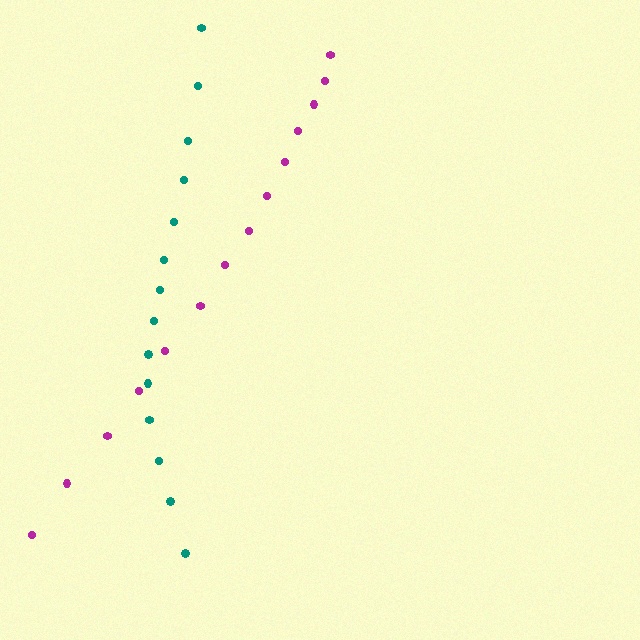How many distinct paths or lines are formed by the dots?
There are 2 distinct paths.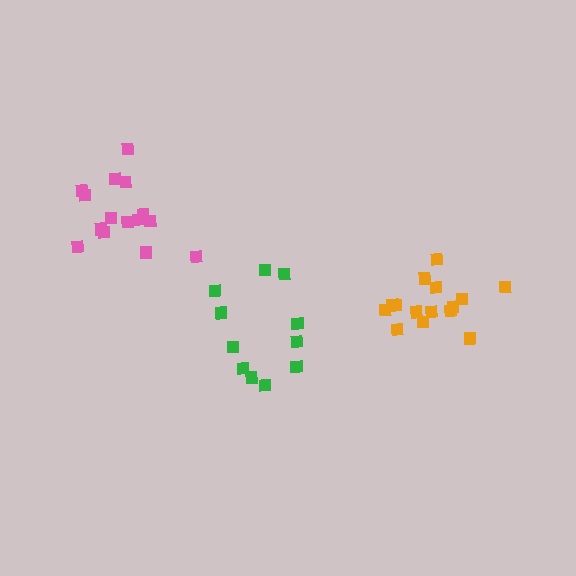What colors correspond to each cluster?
The clusters are colored: green, pink, orange.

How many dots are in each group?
Group 1: 11 dots, Group 2: 15 dots, Group 3: 15 dots (41 total).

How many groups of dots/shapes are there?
There are 3 groups.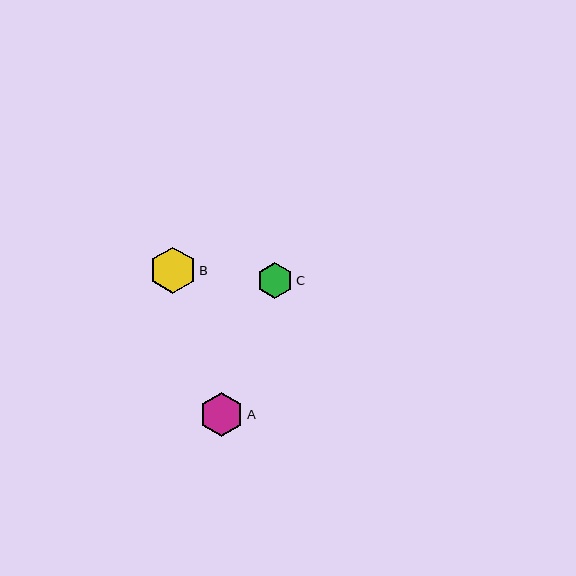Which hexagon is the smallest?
Hexagon C is the smallest with a size of approximately 36 pixels.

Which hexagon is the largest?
Hexagon B is the largest with a size of approximately 46 pixels.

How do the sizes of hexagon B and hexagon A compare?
Hexagon B and hexagon A are approximately the same size.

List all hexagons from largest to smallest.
From largest to smallest: B, A, C.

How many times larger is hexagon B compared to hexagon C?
Hexagon B is approximately 1.3 times the size of hexagon C.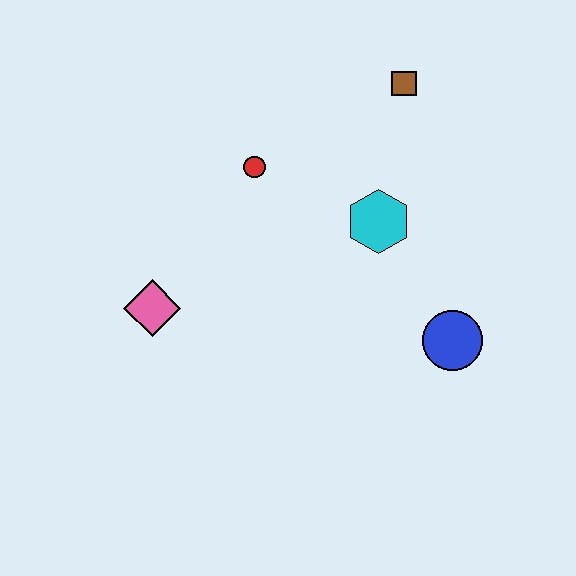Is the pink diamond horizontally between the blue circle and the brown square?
No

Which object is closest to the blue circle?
The cyan hexagon is closest to the blue circle.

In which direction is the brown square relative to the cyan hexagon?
The brown square is above the cyan hexagon.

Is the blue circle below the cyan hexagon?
Yes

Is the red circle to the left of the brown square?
Yes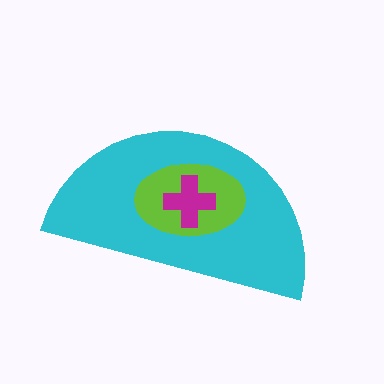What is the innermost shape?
The magenta cross.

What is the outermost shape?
The cyan semicircle.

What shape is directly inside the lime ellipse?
The magenta cross.